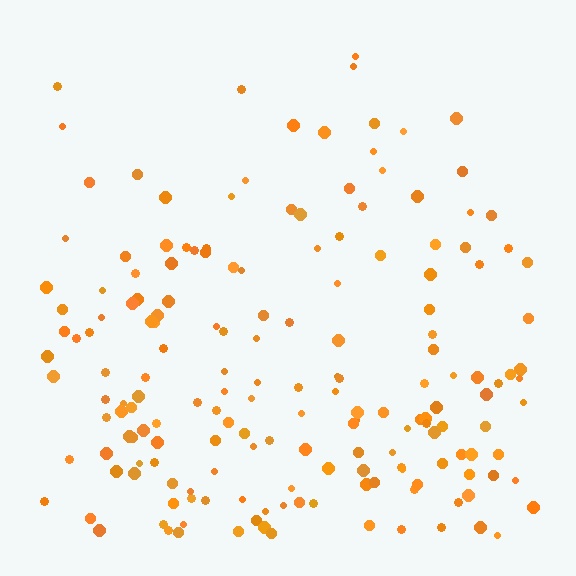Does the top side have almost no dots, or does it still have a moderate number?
Still a moderate number, just noticeably fewer than the bottom.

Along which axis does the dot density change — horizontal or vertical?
Vertical.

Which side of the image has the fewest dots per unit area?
The top.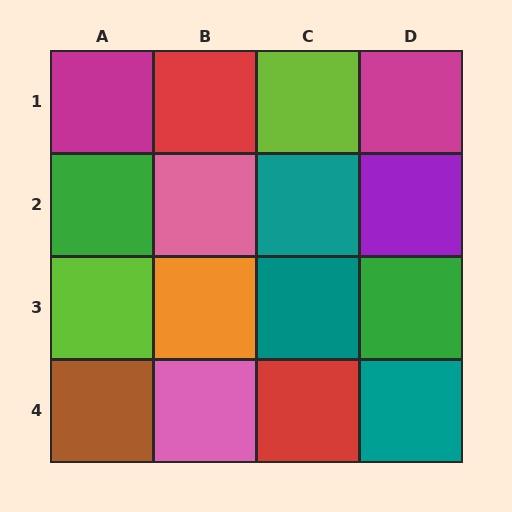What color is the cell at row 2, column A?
Green.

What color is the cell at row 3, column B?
Orange.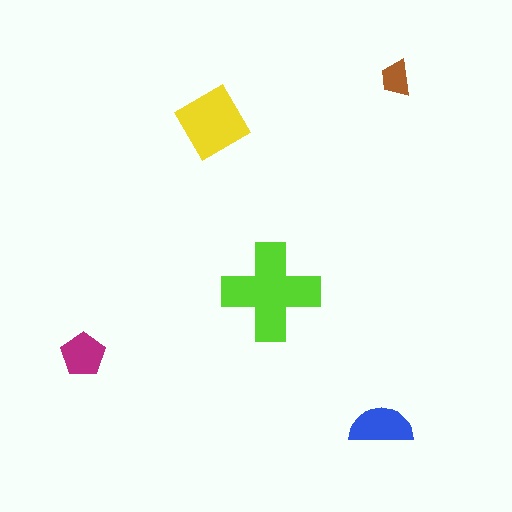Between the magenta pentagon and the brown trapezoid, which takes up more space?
The magenta pentagon.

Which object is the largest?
The lime cross.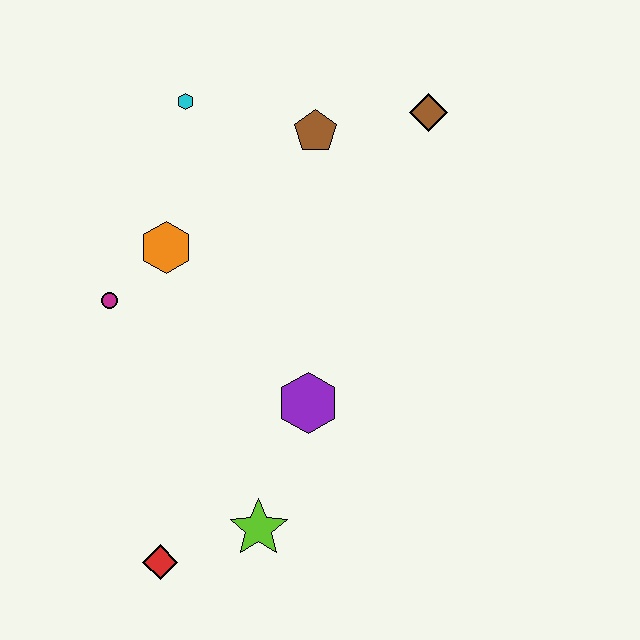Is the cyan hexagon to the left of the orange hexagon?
No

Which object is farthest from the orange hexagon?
The red diamond is farthest from the orange hexagon.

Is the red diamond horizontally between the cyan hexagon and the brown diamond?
No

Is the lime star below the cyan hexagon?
Yes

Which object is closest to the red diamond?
The lime star is closest to the red diamond.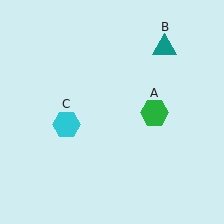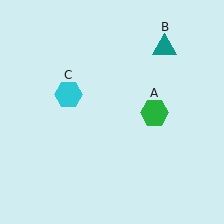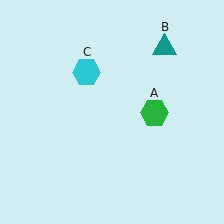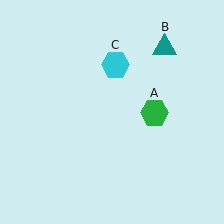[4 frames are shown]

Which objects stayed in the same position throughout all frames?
Green hexagon (object A) and teal triangle (object B) remained stationary.